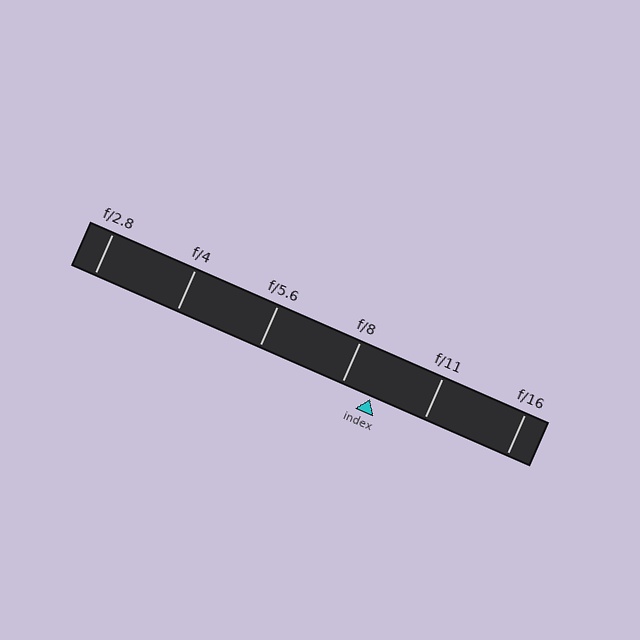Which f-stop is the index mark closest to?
The index mark is closest to f/8.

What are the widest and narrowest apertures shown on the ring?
The widest aperture shown is f/2.8 and the narrowest is f/16.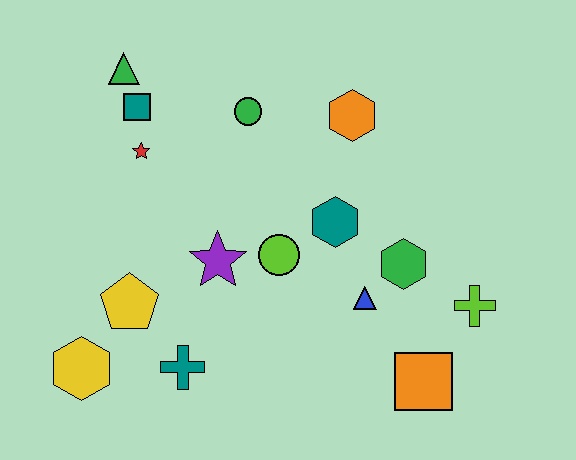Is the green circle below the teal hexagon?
No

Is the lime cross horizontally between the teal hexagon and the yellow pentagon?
No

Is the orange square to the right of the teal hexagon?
Yes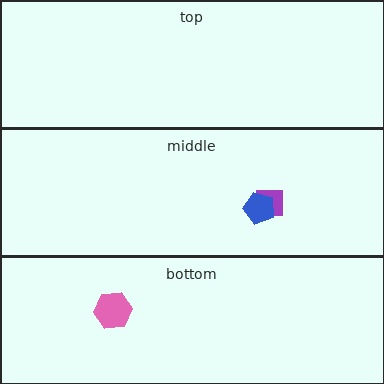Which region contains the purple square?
The middle region.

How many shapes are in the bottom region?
1.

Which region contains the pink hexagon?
The bottom region.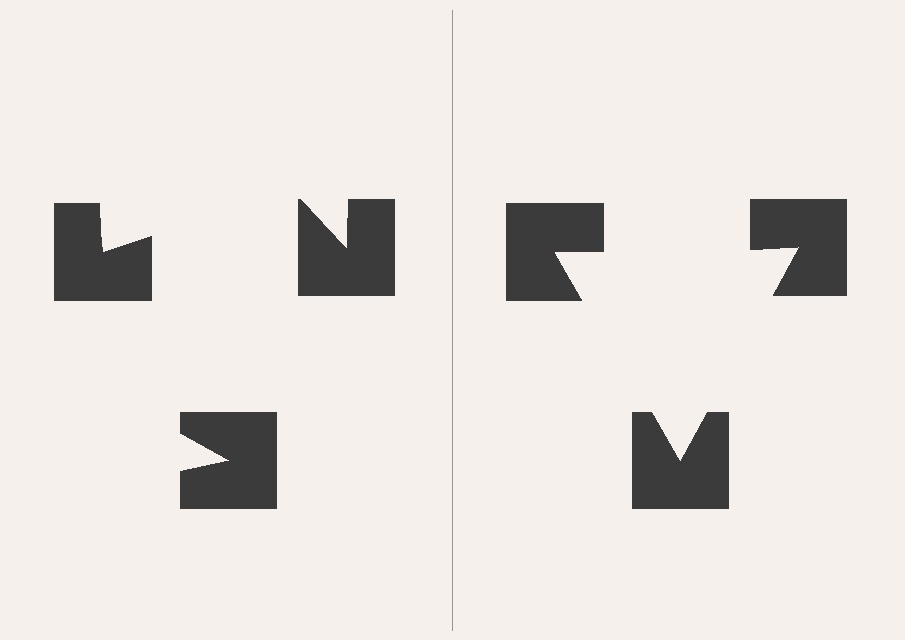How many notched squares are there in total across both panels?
6 — 3 on each side.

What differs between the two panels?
The notched squares are positioned identically on both sides; only the wedge orientations differ. On the right they align to a triangle; on the left they are misaligned.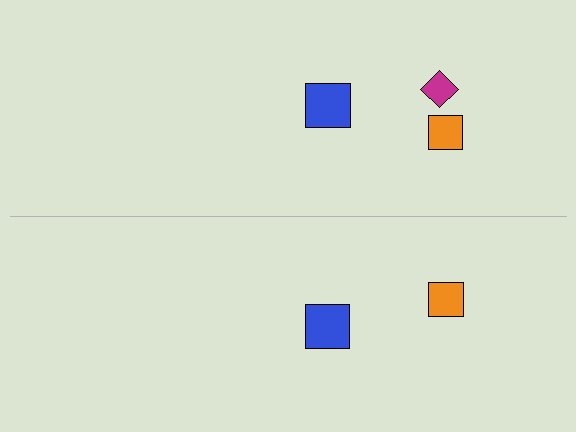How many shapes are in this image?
There are 5 shapes in this image.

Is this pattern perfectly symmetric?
No, the pattern is not perfectly symmetric. A magenta diamond is missing from the bottom side.